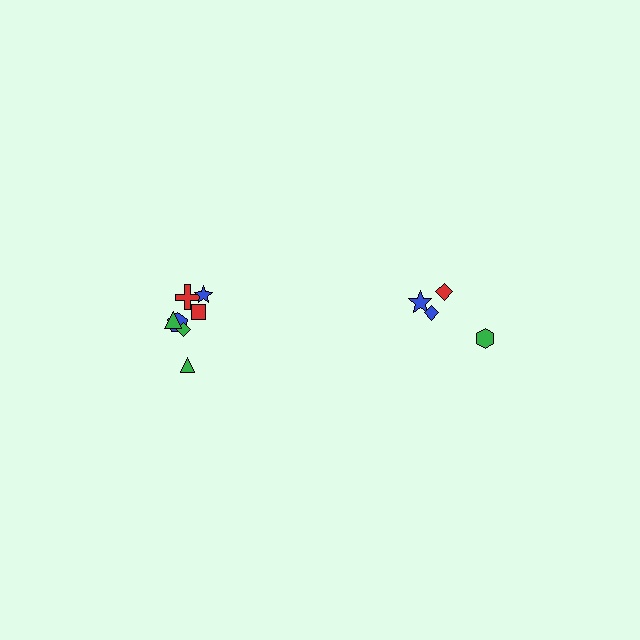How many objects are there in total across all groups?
There are 11 objects.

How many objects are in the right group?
There are 4 objects.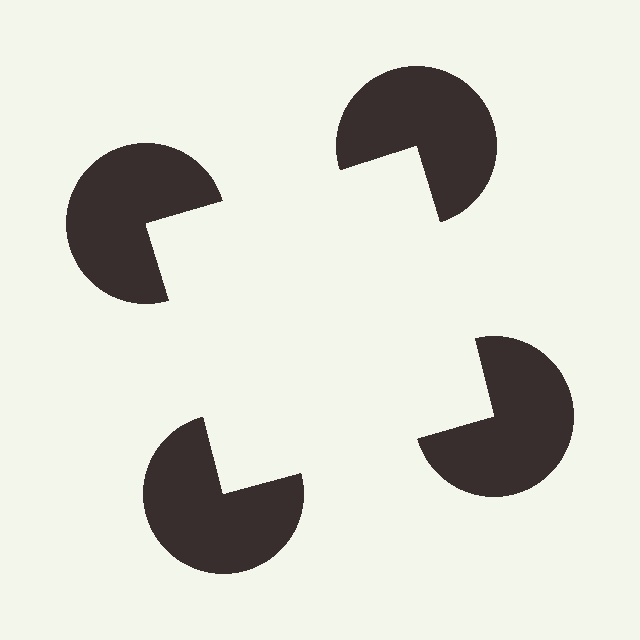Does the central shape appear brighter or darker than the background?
It typically appears slightly brighter than the background, even though no actual brightness change is drawn.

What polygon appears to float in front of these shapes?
An illusory square — its edges are inferred from the aligned wedge cuts in the pac-man discs, not physically drawn.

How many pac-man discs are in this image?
There are 4 — one at each vertex of the illusory square.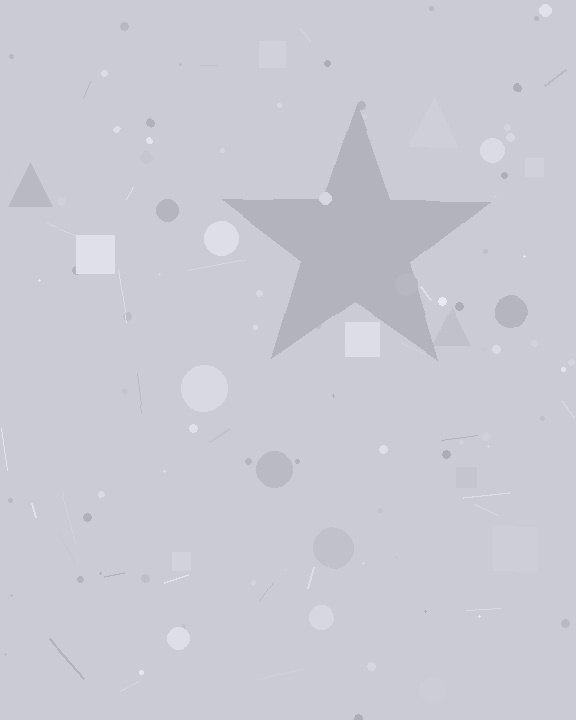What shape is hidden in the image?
A star is hidden in the image.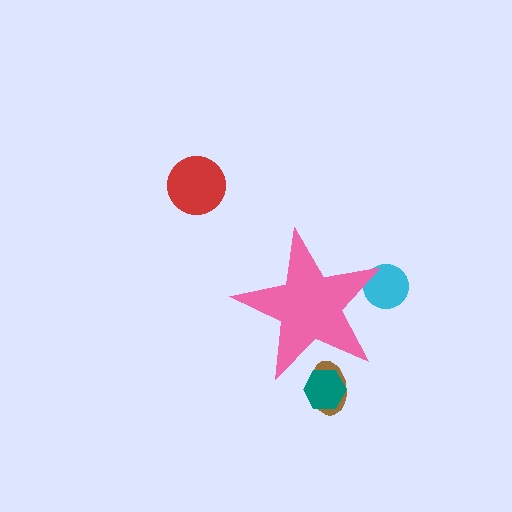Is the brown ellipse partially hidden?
Yes, the brown ellipse is partially hidden behind the pink star.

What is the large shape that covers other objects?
A pink star.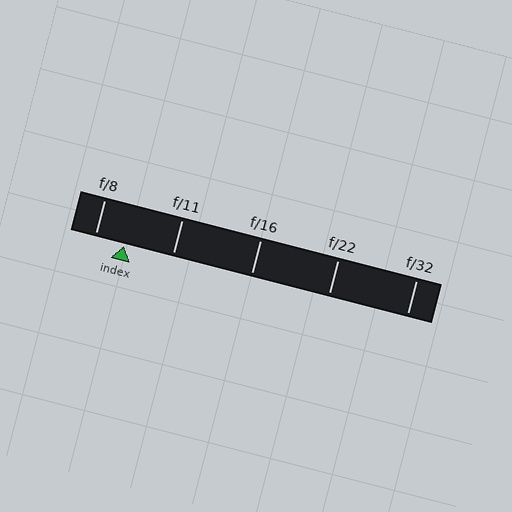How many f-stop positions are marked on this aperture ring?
There are 5 f-stop positions marked.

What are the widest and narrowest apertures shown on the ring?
The widest aperture shown is f/8 and the narrowest is f/32.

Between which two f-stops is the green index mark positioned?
The index mark is between f/8 and f/11.